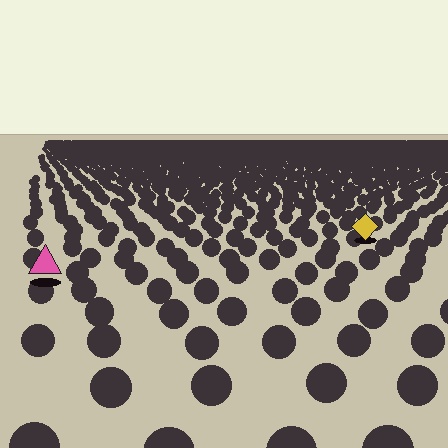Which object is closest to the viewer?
The pink triangle is closest. The texture marks near it are larger and more spread out.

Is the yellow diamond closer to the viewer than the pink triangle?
No. The pink triangle is closer — you can tell from the texture gradient: the ground texture is coarser near it.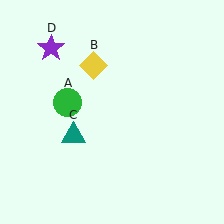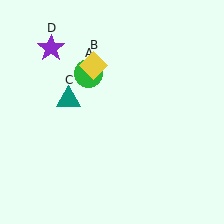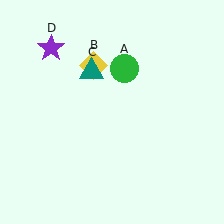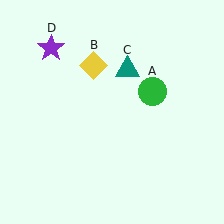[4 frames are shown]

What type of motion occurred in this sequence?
The green circle (object A), teal triangle (object C) rotated clockwise around the center of the scene.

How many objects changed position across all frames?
2 objects changed position: green circle (object A), teal triangle (object C).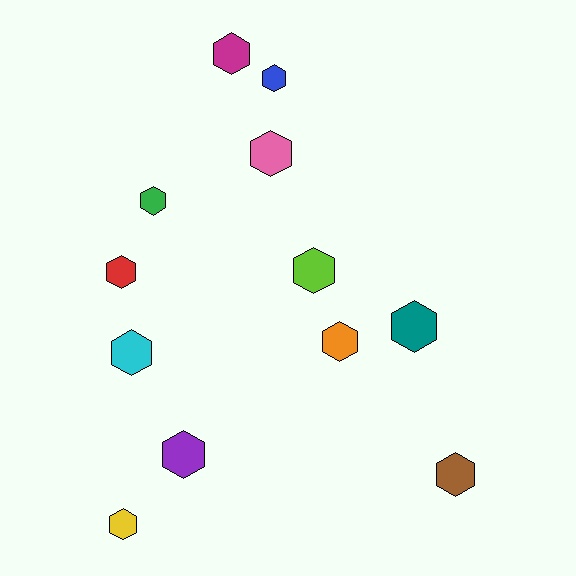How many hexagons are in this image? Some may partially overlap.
There are 12 hexagons.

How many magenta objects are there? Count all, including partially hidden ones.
There is 1 magenta object.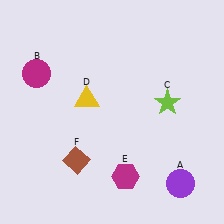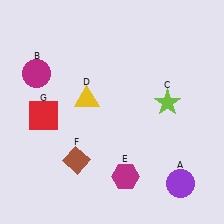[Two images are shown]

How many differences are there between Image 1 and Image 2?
There is 1 difference between the two images.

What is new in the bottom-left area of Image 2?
A red square (G) was added in the bottom-left area of Image 2.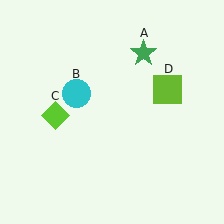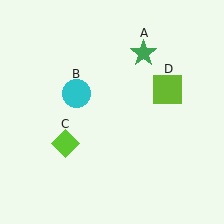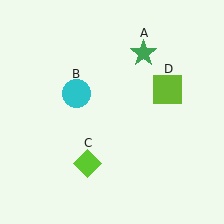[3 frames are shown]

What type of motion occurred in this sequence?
The lime diamond (object C) rotated counterclockwise around the center of the scene.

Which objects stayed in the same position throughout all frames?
Green star (object A) and cyan circle (object B) and lime square (object D) remained stationary.